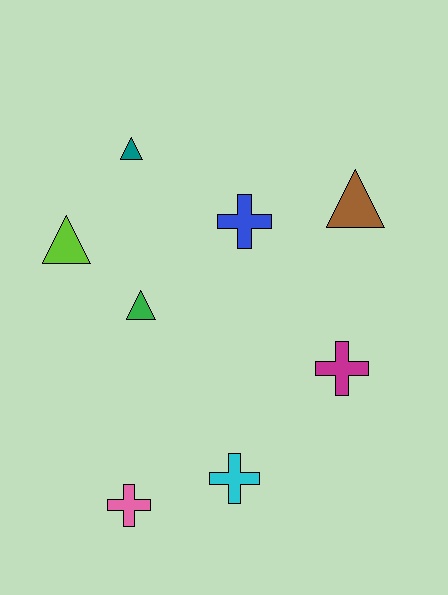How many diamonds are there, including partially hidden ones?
There are no diamonds.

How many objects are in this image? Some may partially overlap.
There are 8 objects.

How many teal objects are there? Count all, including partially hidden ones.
There is 1 teal object.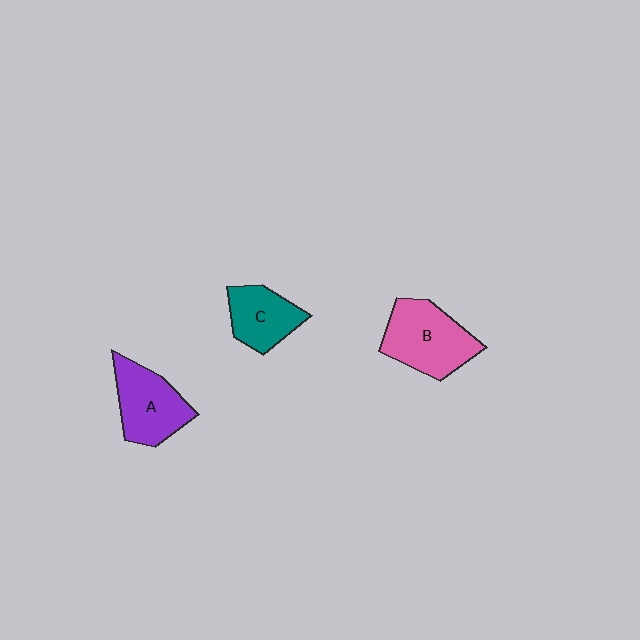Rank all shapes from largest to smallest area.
From largest to smallest: B (pink), A (purple), C (teal).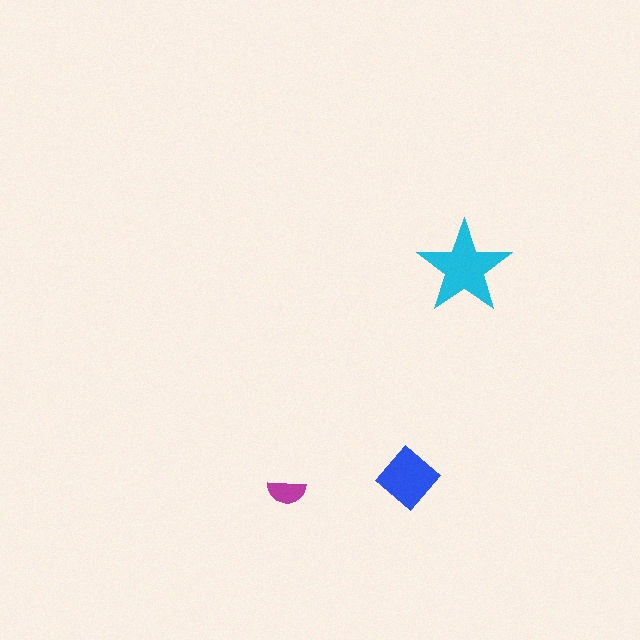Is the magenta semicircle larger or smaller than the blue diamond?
Smaller.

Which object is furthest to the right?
The cyan star is rightmost.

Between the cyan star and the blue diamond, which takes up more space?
The cyan star.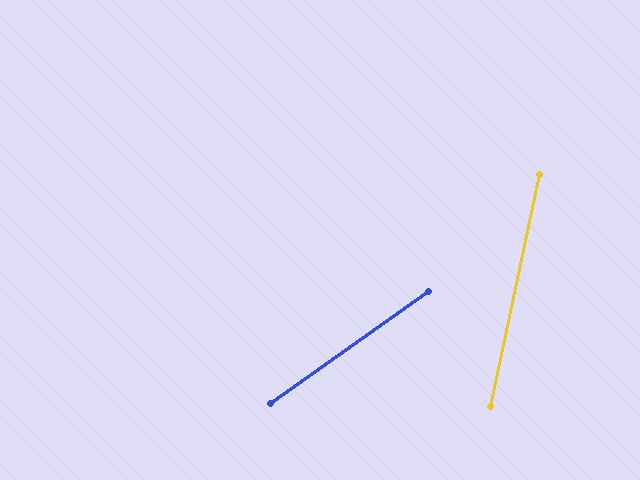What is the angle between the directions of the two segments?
Approximately 43 degrees.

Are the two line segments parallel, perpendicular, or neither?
Neither parallel nor perpendicular — they differ by about 43°.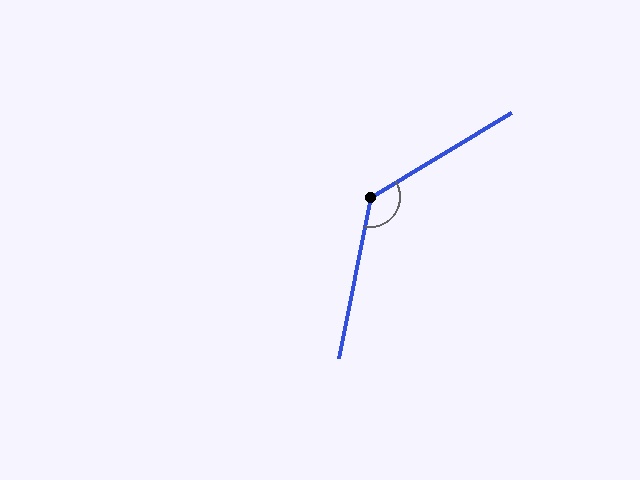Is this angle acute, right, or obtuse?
It is obtuse.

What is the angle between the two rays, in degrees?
Approximately 132 degrees.